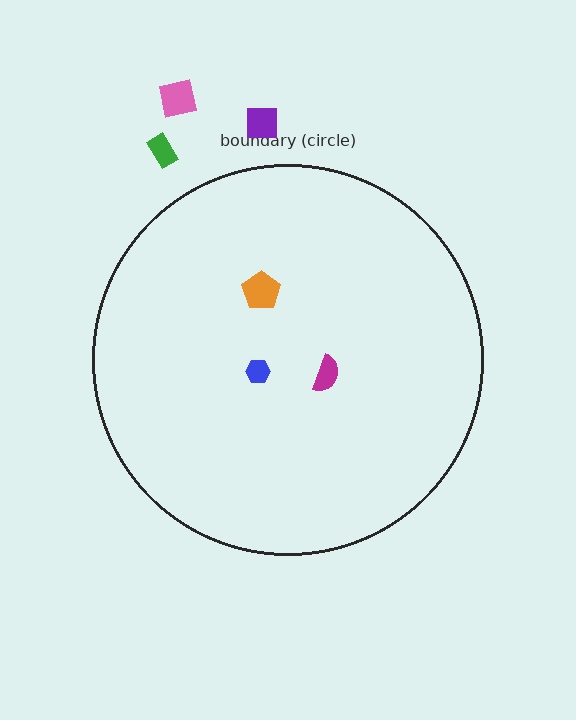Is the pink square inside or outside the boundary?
Outside.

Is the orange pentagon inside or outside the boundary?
Inside.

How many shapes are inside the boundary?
3 inside, 3 outside.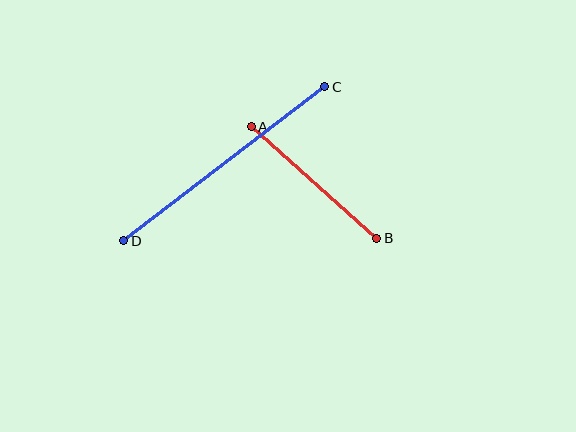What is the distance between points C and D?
The distance is approximately 253 pixels.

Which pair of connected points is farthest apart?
Points C and D are farthest apart.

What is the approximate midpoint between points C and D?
The midpoint is at approximately (224, 164) pixels.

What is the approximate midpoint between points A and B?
The midpoint is at approximately (314, 182) pixels.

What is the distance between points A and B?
The distance is approximately 168 pixels.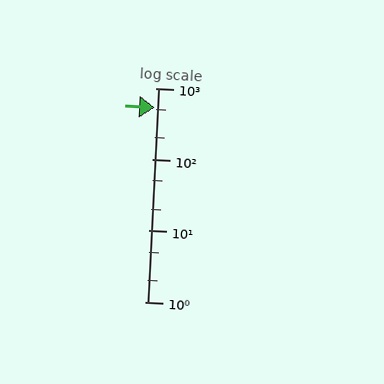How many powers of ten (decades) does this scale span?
The scale spans 3 decades, from 1 to 1000.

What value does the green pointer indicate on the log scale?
The pointer indicates approximately 540.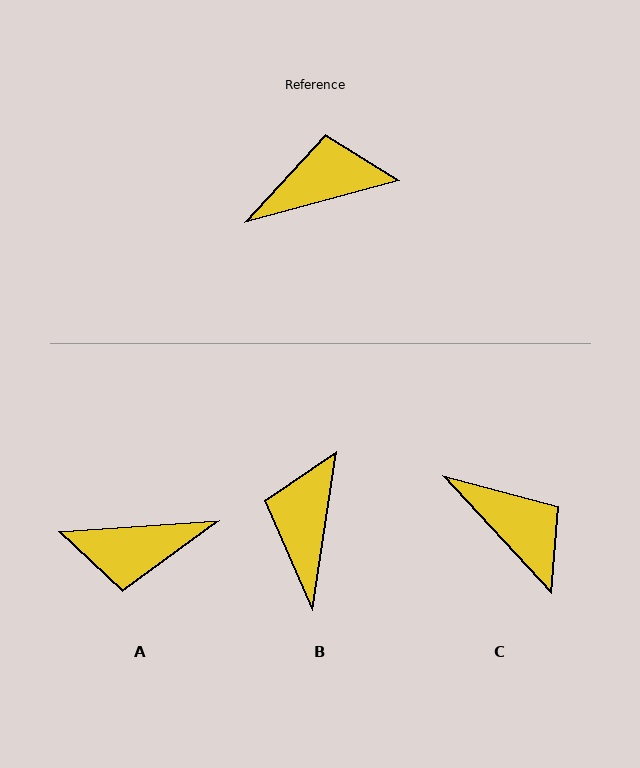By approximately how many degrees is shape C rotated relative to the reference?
Approximately 62 degrees clockwise.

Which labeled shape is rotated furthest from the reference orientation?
A, about 169 degrees away.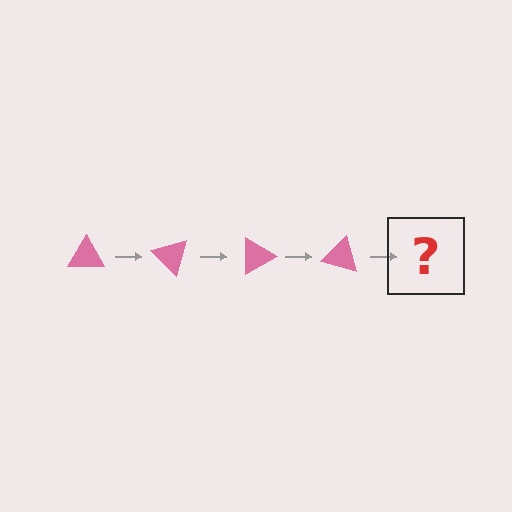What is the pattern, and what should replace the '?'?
The pattern is that the triangle rotates 45 degrees each step. The '?' should be a pink triangle rotated 180 degrees.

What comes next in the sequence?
The next element should be a pink triangle rotated 180 degrees.